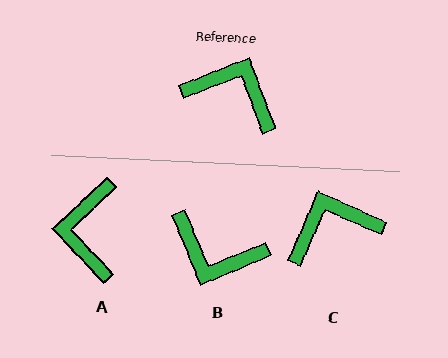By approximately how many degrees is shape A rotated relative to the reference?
Approximately 112 degrees counter-clockwise.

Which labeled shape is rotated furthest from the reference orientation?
B, about 178 degrees away.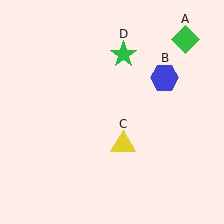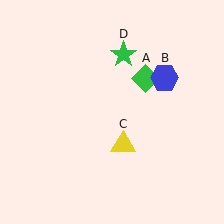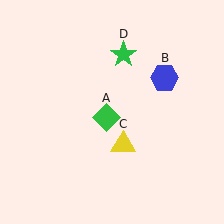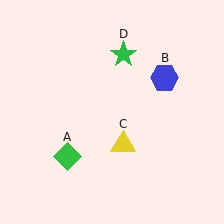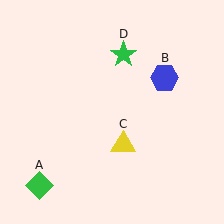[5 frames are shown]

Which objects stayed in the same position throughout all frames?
Blue hexagon (object B) and yellow triangle (object C) and green star (object D) remained stationary.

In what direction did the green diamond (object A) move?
The green diamond (object A) moved down and to the left.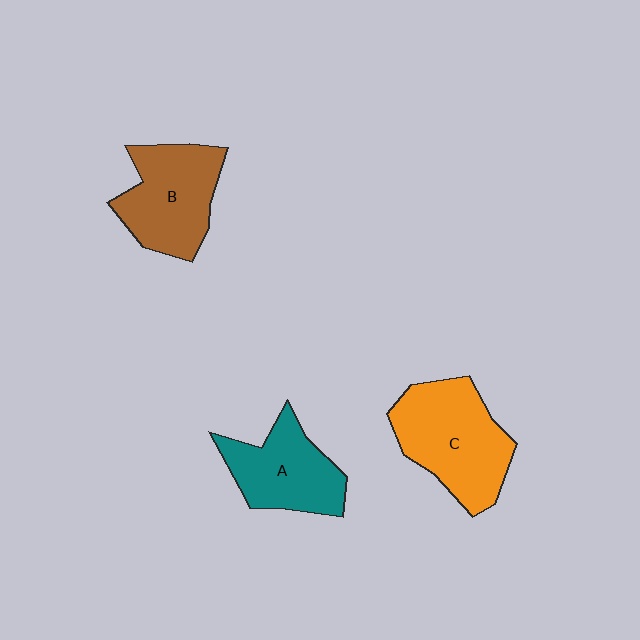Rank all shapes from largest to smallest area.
From largest to smallest: C (orange), B (brown), A (teal).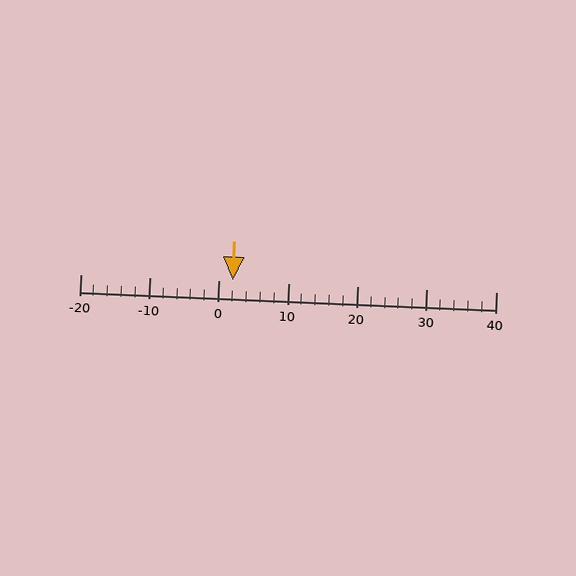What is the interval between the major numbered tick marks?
The major tick marks are spaced 10 units apart.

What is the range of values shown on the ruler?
The ruler shows values from -20 to 40.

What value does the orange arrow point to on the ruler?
The orange arrow points to approximately 2.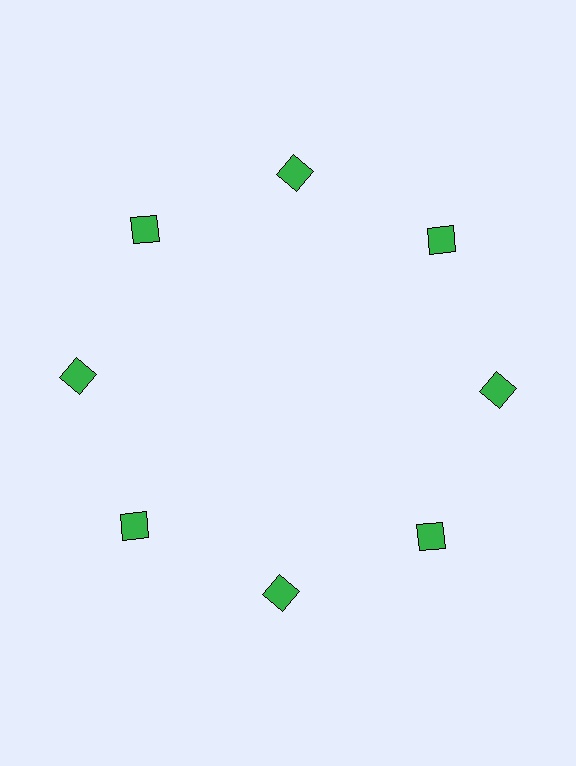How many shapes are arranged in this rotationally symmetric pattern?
There are 8 shapes, arranged in 8 groups of 1.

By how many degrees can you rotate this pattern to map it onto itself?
The pattern maps onto itself every 45 degrees of rotation.